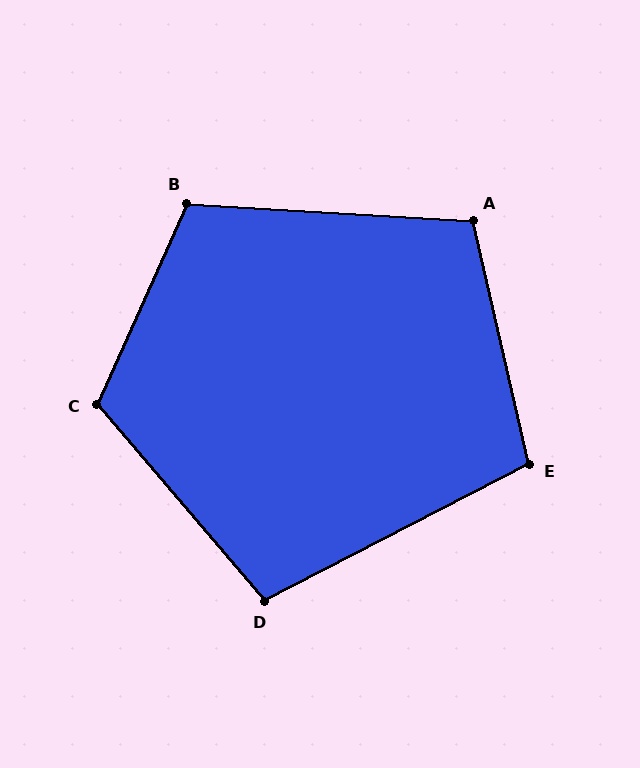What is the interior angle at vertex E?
Approximately 104 degrees (obtuse).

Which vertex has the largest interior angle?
C, at approximately 115 degrees.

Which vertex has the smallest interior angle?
D, at approximately 103 degrees.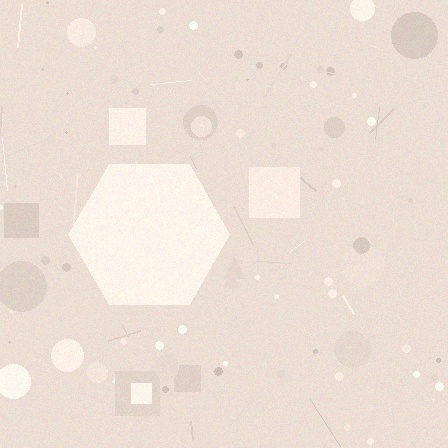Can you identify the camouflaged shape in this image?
The camouflaged shape is a hexagon.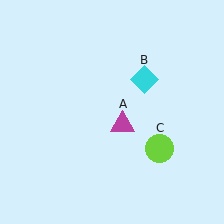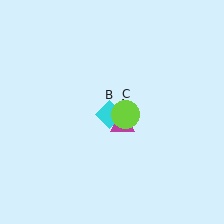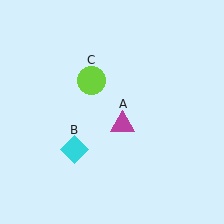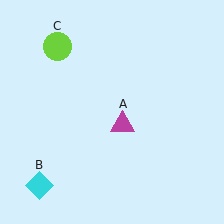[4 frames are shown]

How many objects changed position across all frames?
2 objects changed position: cyan diamond (object B), lime circle (object C).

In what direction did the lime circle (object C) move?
The lime circle (object C) moved up and to the left.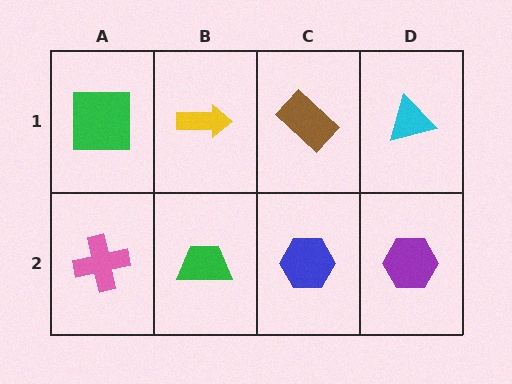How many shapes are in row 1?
4 shapes.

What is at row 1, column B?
A yellow arrow.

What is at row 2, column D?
A purple hexagon.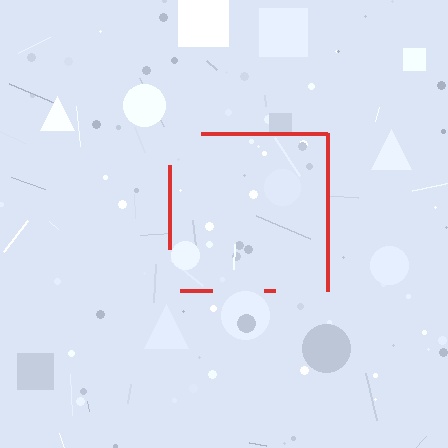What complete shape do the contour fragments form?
The contour fragments form a square.